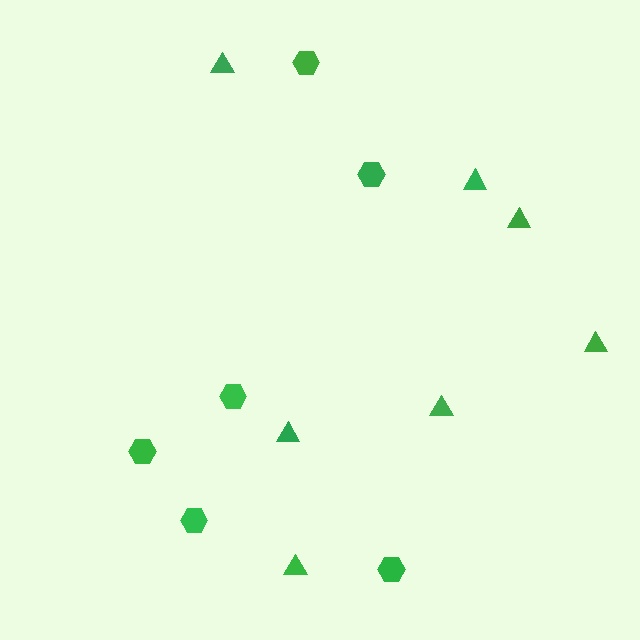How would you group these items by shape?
There are 2 groups: one group of hexagons (6) and one group of triangles (7).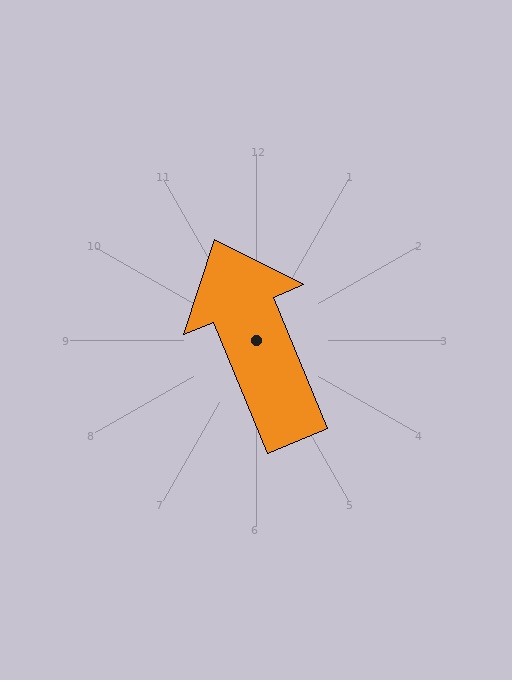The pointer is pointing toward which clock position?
Roughly 11 o'clock.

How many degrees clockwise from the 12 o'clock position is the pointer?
Approximately 338 degrees.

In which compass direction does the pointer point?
North.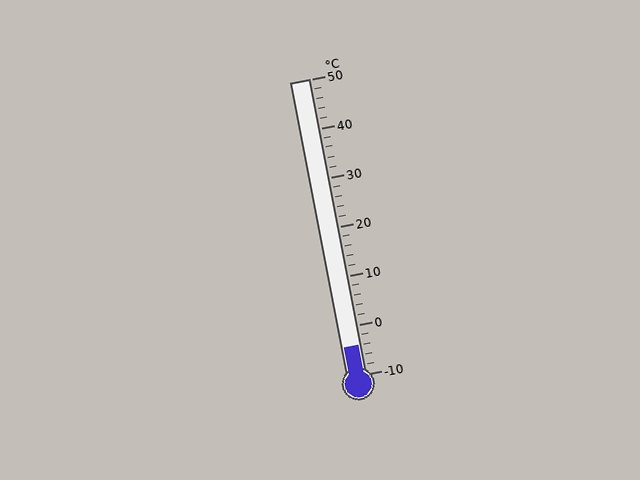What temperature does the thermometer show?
The thermometer shows approximately -4°C.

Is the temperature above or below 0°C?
The temperature is below 0°C.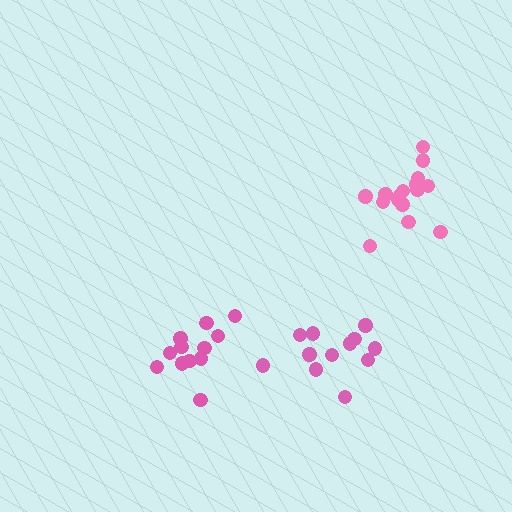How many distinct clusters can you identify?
There are 3 distinct clusters.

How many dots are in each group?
Group 1: 12 dots, Group 2: 12 dots, Group 3: 16 dots (40 total).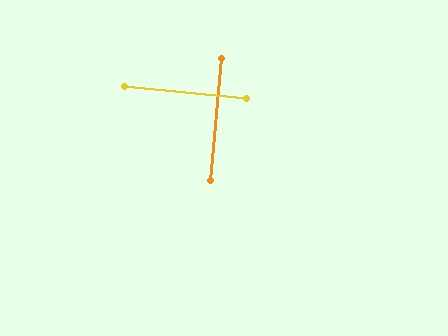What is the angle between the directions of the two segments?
Approximately 90 degrees.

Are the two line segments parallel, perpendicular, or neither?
Perpendicular — they meet at approximately 90°.